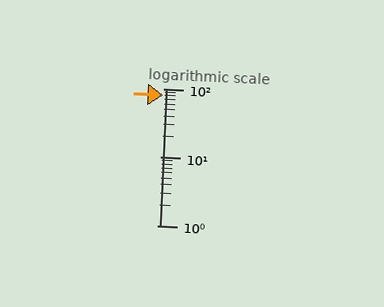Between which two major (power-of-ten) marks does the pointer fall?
The pointer is between 10 and 100.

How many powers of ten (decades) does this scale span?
The scale spans 2 decades, from 1 to 100.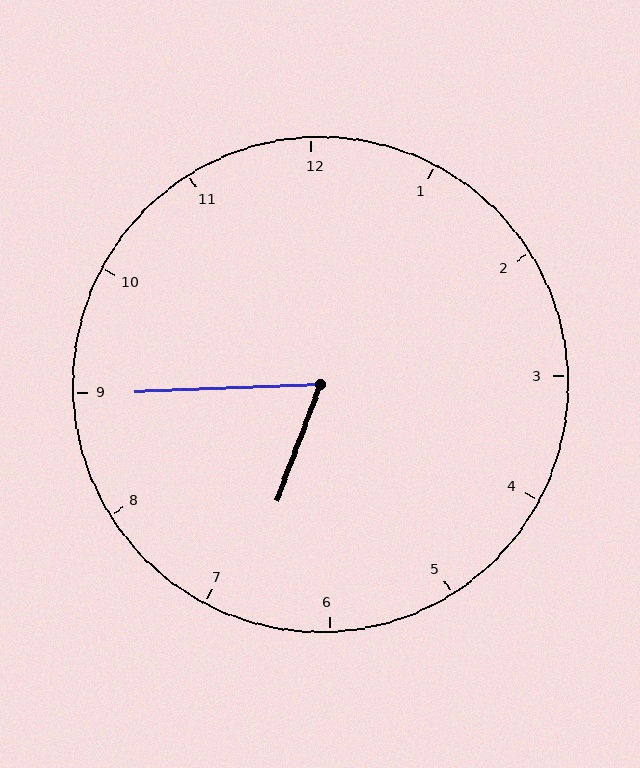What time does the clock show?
6:45.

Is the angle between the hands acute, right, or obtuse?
It is acute.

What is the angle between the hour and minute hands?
Approximately 68 degrees.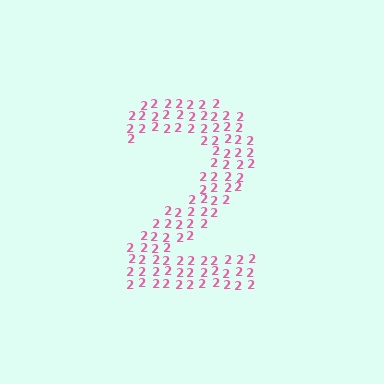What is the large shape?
The large shape is the digit 2.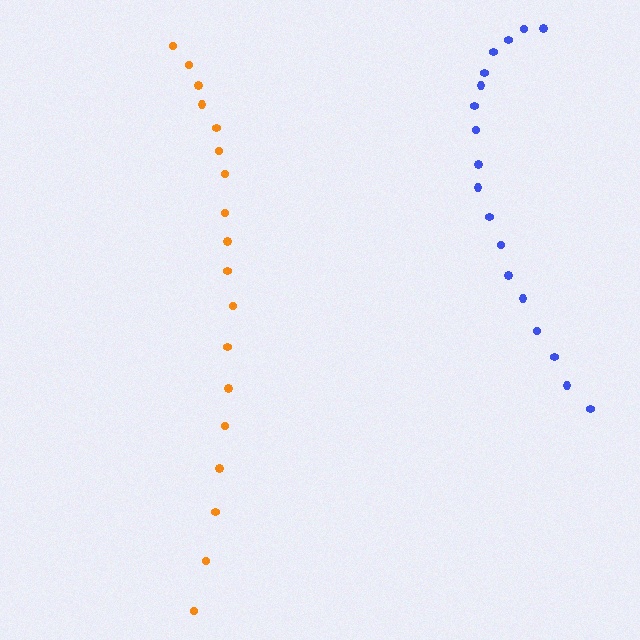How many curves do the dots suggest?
There are 2 distinct paths.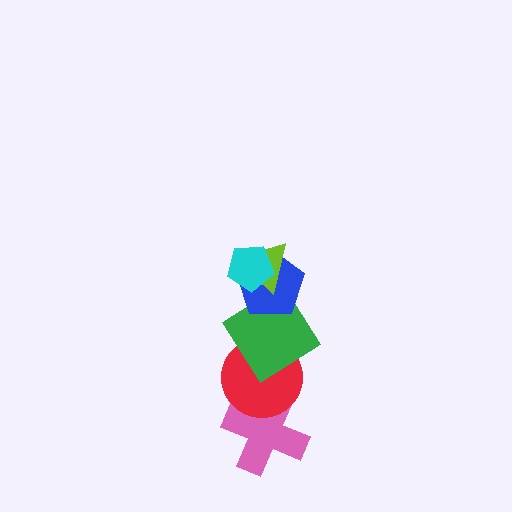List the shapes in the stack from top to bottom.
From top to bottom: the cyan pentagon, the lime triangle, the blue pentagon, the green diamond, the red circle, the pink cross.